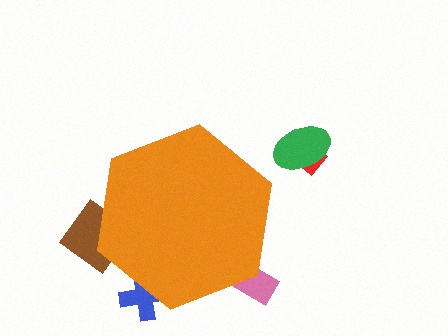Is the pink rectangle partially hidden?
Yes, the pink rectangle is partially hidden behind the orange hexagon.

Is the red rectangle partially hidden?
No, the red rectangle is fully visible.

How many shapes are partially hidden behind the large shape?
3 shapes are partially hidden.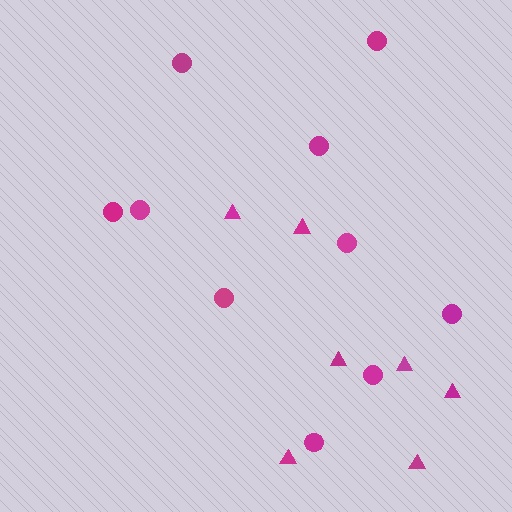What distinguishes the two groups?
There are 2 groups: one group of triangles (7) and one group of circles (10).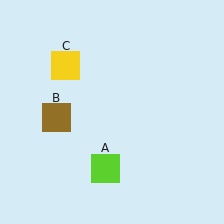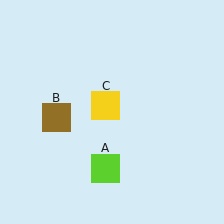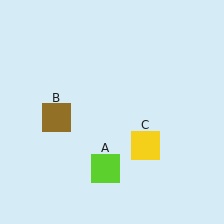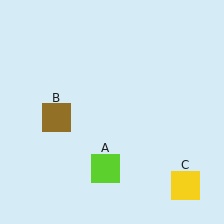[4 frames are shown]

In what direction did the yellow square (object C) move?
The yellow square (object C) moved down and to the right.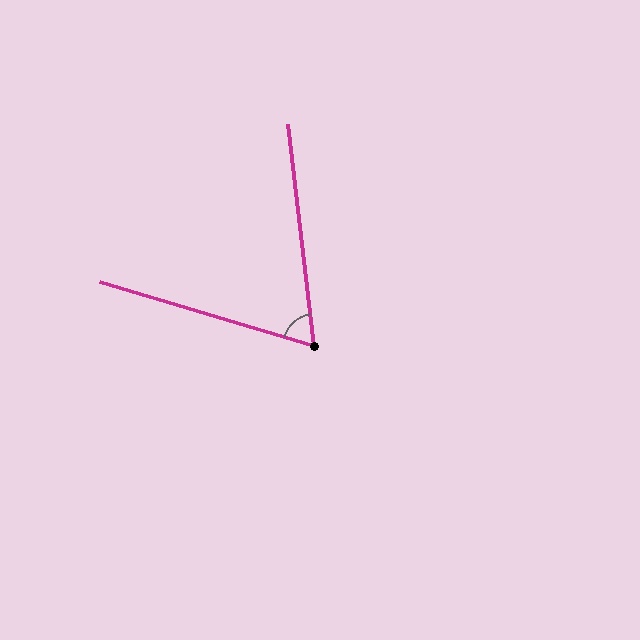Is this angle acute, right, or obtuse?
It is acute.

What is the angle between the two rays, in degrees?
Approximately 67 degrees.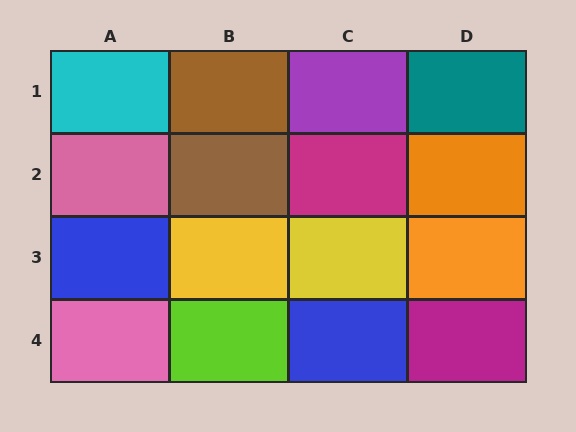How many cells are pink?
2 cells are pink.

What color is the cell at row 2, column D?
Orange.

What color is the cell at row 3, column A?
Blue.